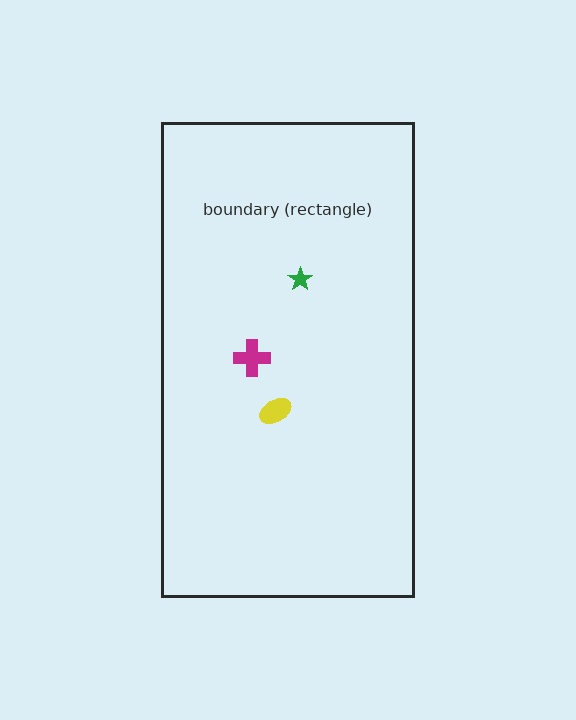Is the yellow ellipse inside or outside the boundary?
Inside.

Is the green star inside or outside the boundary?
Inside.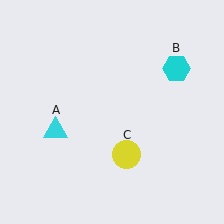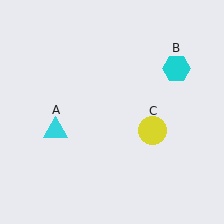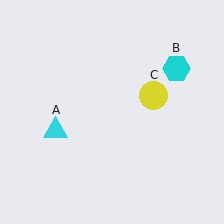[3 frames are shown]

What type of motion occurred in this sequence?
The yellow circle (object C) rotated counterclockwise around the center of the scene.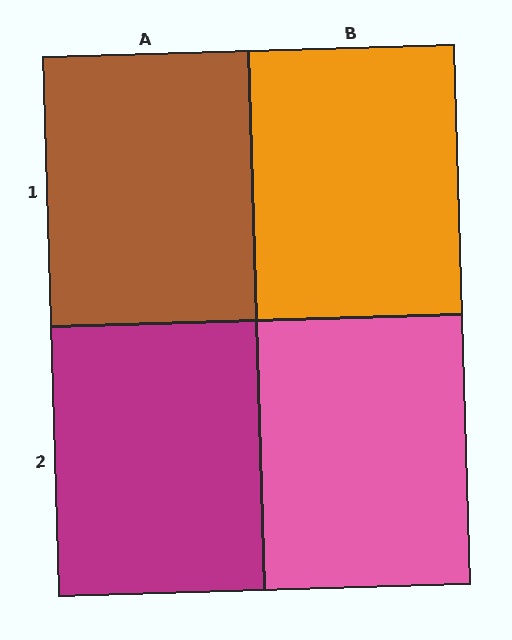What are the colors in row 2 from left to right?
Magenta, pink.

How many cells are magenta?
1 cell is magenta.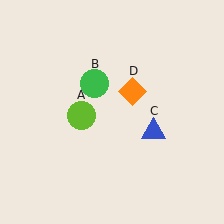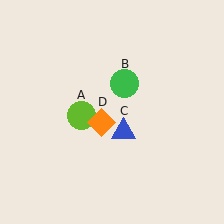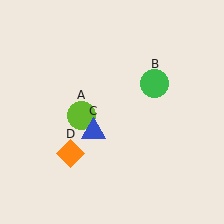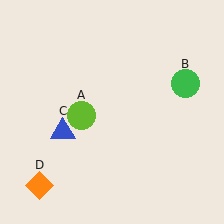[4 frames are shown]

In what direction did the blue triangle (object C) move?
The blue triangle (object C) moved left.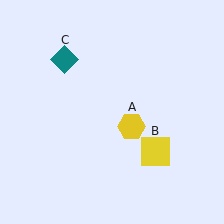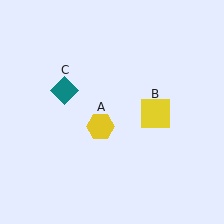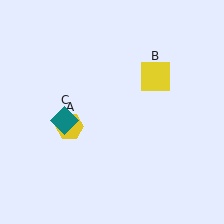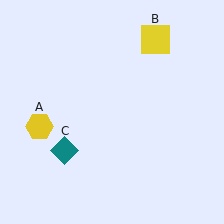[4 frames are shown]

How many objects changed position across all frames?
3 objects changed position: yellow hexagon (object A), yellow square (object B), teal diamond (object C).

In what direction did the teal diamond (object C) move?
The teal diamond (object C) moved down.